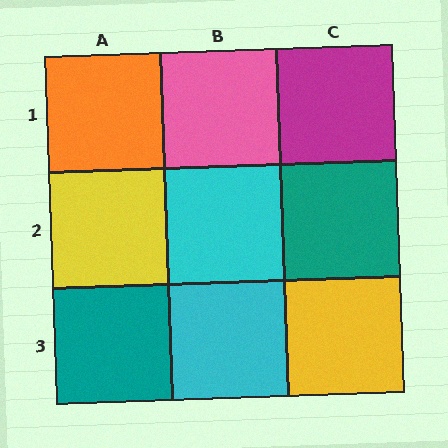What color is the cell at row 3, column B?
Cyan.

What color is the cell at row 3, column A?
Teal.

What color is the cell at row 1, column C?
Magenta.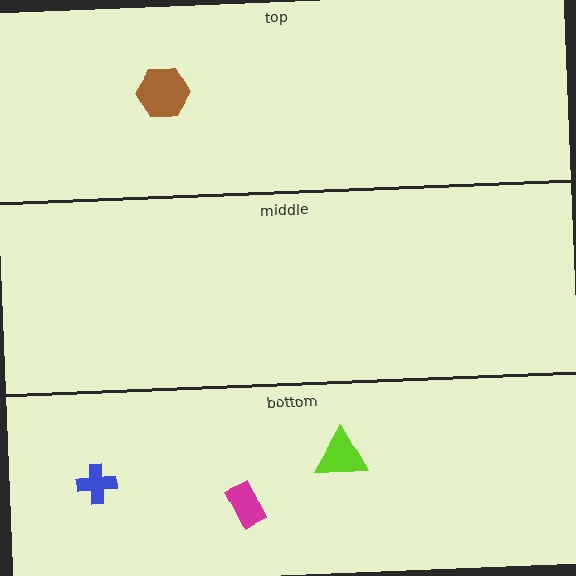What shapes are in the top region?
The brown hexagon.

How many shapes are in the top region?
1.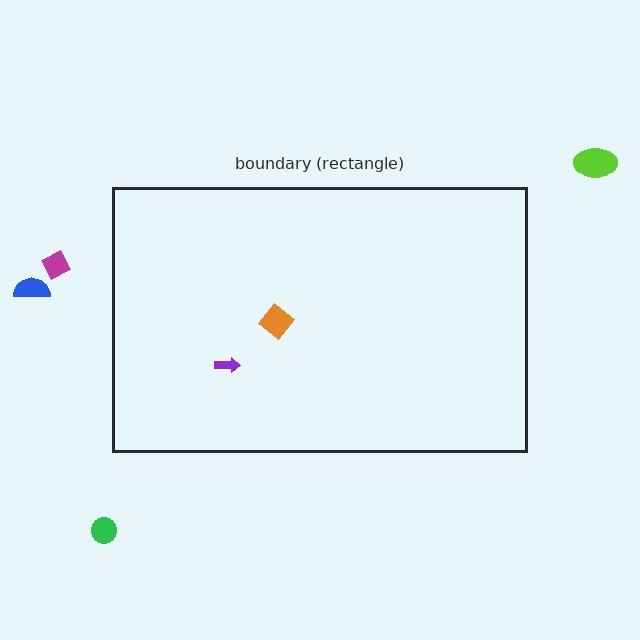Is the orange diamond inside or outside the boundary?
Inside.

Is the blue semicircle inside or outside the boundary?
Outside.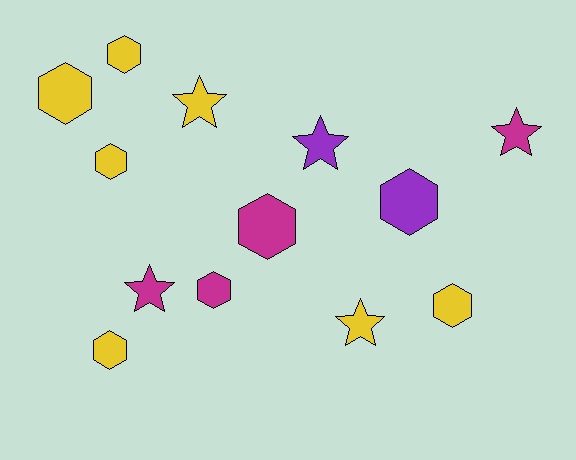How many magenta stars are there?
There are 2 magenta stars.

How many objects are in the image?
There are 13 objects.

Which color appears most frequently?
Yellow, with 7 objects.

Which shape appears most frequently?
Hexagon, with 8 objects.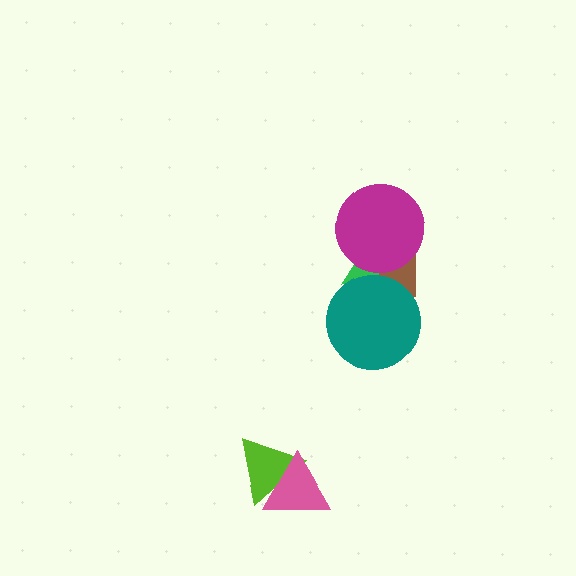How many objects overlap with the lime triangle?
1 object overlaps with the lime triangle.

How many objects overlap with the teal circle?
2 objects overlap with the teal circle.